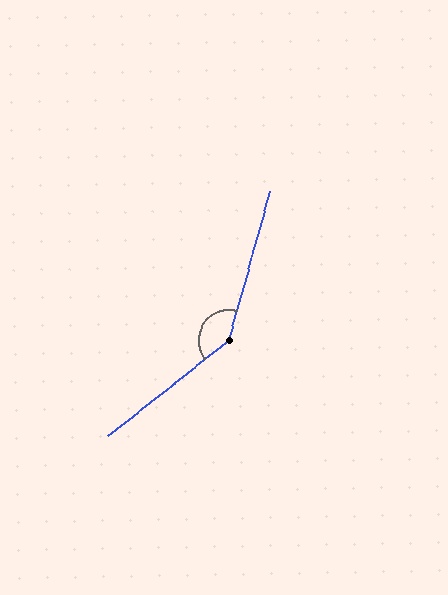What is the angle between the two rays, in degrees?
Approximately 144 degrees.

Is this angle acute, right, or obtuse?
It is obtuse.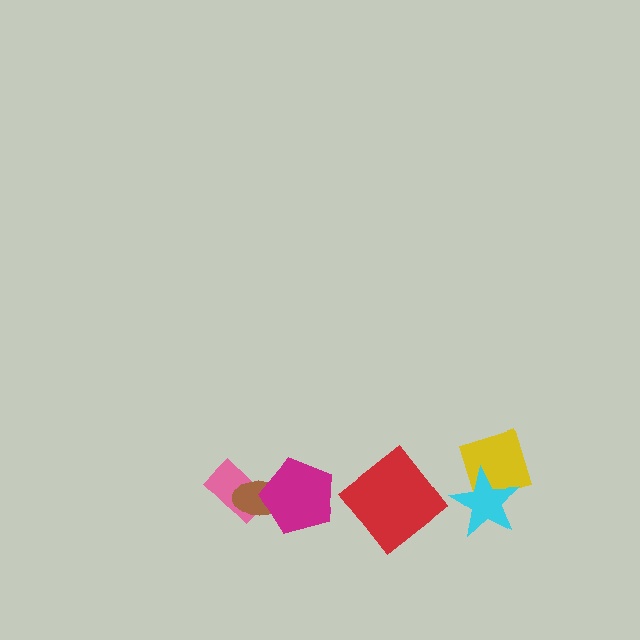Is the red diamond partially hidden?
No, no other shape covers it.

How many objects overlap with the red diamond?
0 objects overlap with the red diamond.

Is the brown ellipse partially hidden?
Yes, it is partially covered by another shape.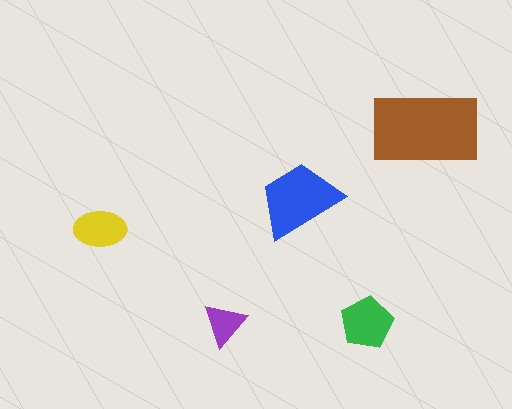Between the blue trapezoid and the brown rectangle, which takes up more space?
The brown rectangle.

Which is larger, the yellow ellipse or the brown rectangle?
The brown rectangle.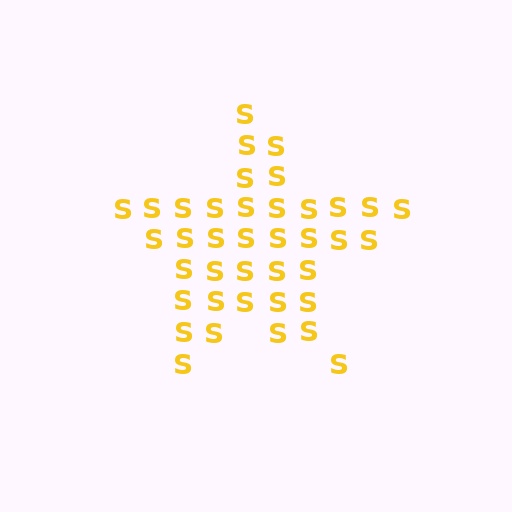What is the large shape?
The large shape is a star.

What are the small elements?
The small elements are letter S's.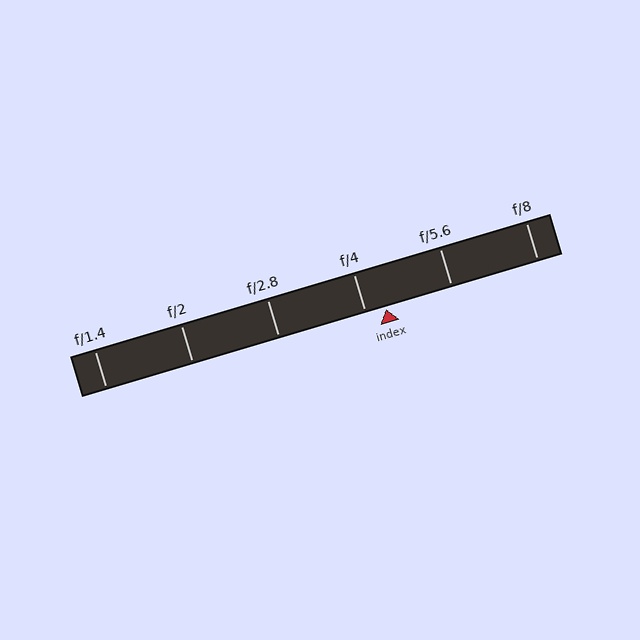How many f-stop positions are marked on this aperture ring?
There are 6 f-stop positions marked.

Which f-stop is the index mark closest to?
The index mark is closest to f/4.